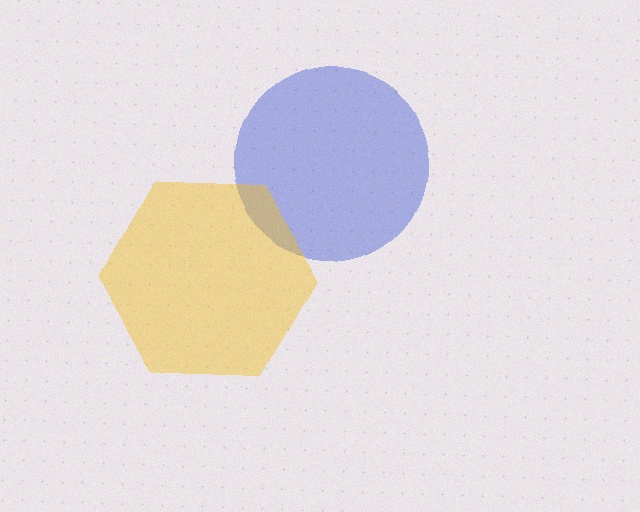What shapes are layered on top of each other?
The layered shapes are: a blue circle, a yellow hexagon.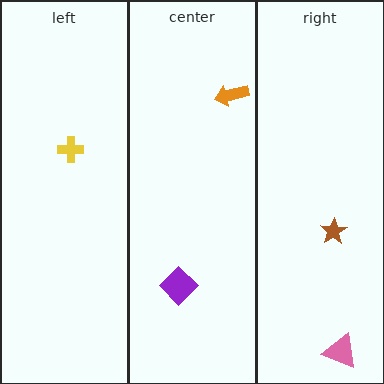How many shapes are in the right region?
2.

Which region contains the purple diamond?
The center region.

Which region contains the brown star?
The right region.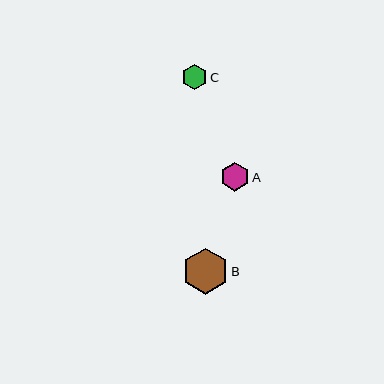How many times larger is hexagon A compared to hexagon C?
Hexagon A is approximately 1.1 times the size of hexagon C.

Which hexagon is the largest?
Hexagon B is the largest with a size of approximately 46 pixels.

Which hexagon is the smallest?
Hexagon C is the smallest with a size of approximately 25 pixels.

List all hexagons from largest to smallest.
From largest to smallest: B, A, C.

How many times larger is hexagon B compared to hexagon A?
Hexagon B is approximately 1.6 times the size of hexagon A.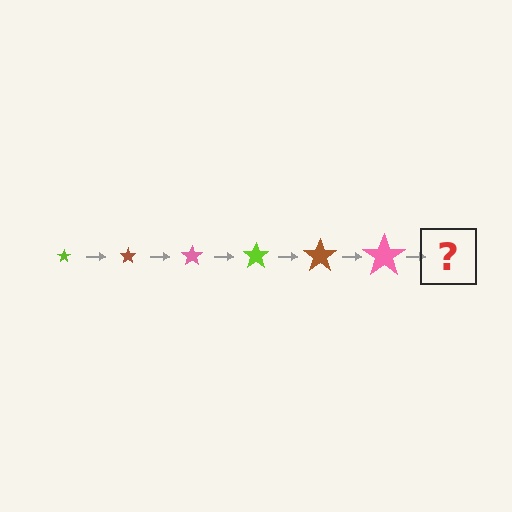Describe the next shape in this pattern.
It should be a lime star, larger than the previous one.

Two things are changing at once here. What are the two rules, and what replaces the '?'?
The two rules are that the star grows larger each step and the color cycles through lime, brown, and pink. The '?' should be a lime star, larger than the previous one.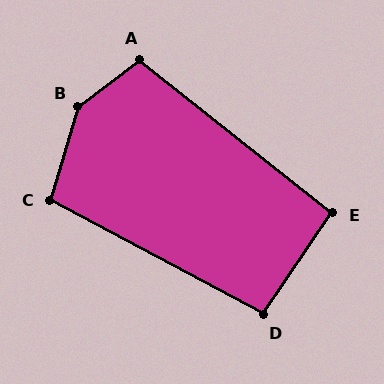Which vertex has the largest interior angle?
B, at approximately 144 degrees.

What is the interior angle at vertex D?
Approximately 96 degrees (obtuse).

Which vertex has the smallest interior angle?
E, at approximately 94 degrees.